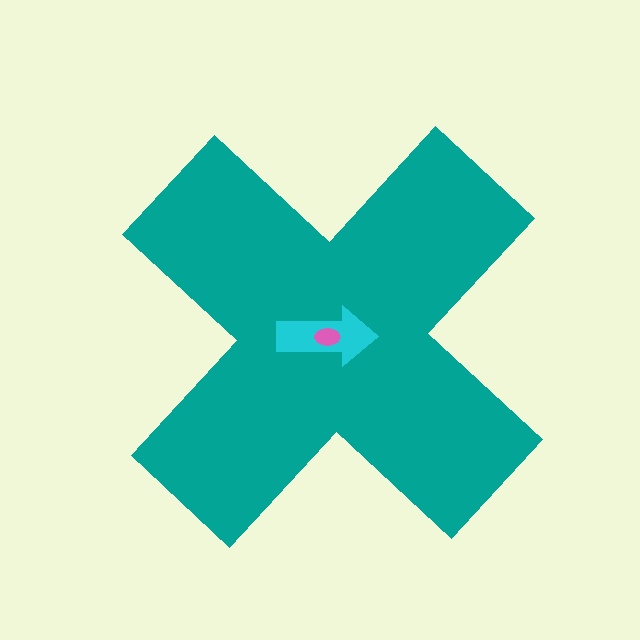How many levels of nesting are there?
3.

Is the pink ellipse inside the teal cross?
Yes.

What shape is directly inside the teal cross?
The cyan arrow.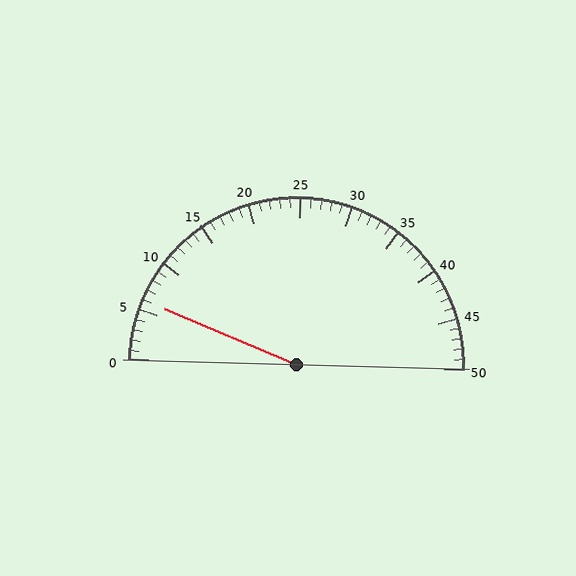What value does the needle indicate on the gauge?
The needle indicates approximately 6.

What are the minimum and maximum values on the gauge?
The gauge ranges from 0 to 50.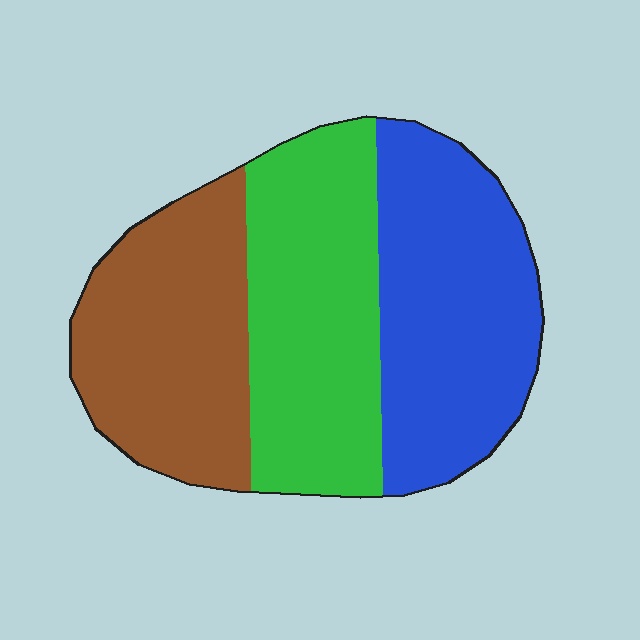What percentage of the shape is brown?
Brown takes up about one third (1/3) of the shape.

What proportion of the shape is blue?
Blue covers around 35% of the shape.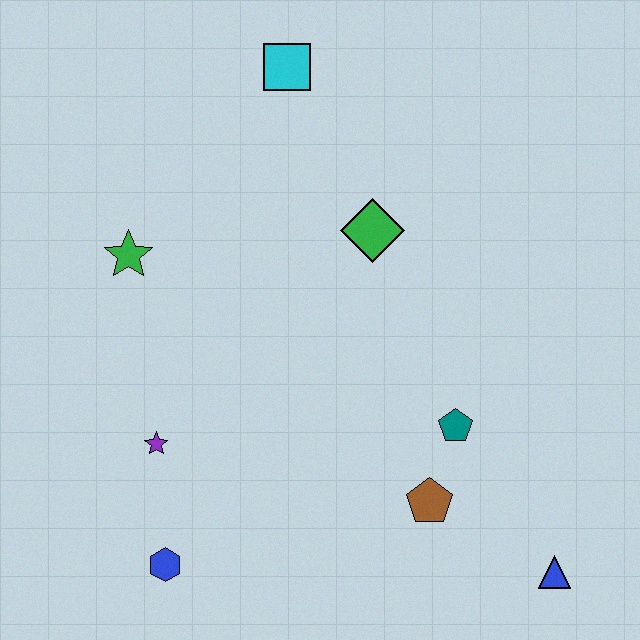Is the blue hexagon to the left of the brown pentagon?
Yes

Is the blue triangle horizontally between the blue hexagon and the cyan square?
No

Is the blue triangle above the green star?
No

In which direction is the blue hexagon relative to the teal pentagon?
The blue hexagon is to the left of the teal pentagon.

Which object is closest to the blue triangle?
The brown pentagon is closest to the blue triangle.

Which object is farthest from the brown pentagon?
The cyan square is farthest from the brown pentagon.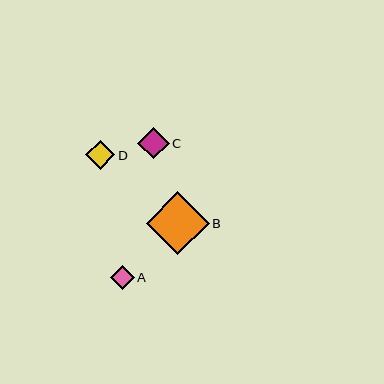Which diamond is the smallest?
Diamond A is the smallest with a size of approximately 24 pixels.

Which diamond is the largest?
Diamond B is the largest with a size of approximately 63 pixels.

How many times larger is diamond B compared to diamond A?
Diamond B is approximately 2.6 times the size of diamond A.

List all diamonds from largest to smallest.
From largest to smallest: B, C, D, A.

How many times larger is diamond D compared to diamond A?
Diamond D is approximately 1.2 times the size of diamond A.